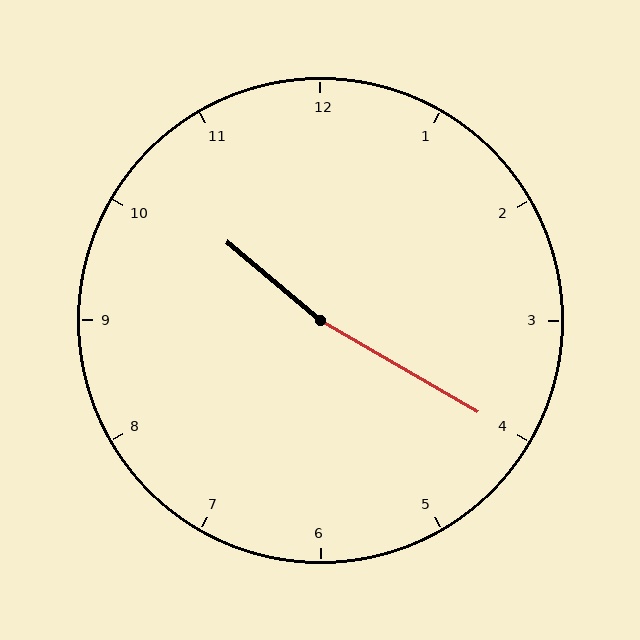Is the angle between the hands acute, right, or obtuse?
It is obtuse.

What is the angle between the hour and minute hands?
Approximately 170 degrees.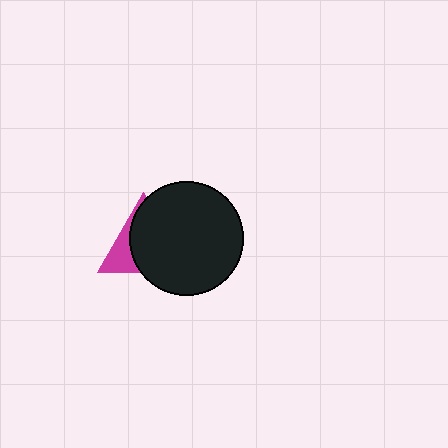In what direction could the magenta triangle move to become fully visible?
The magenta triangle could move left. That would shift it out from behind the black circle entirely.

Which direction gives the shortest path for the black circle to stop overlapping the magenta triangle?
Moving right gives the shortest separation.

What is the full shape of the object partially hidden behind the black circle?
The partially hidden object is a magenta triangle.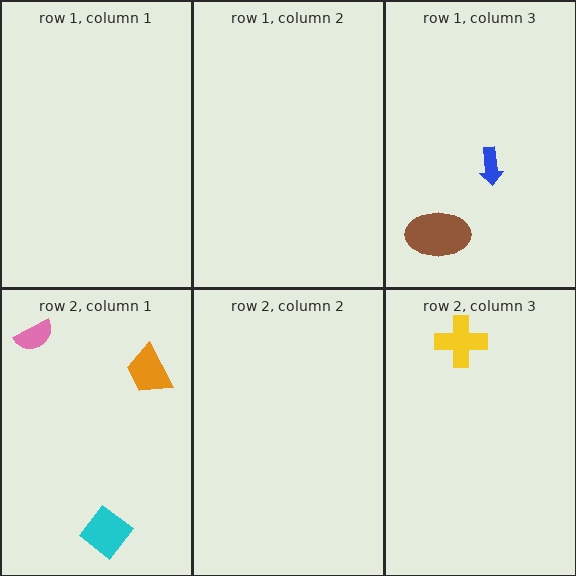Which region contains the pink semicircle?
The row 2, column 1 region.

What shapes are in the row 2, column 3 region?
The yellow cross.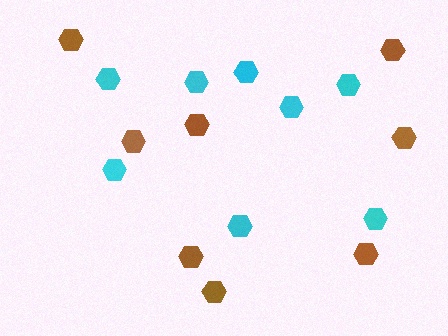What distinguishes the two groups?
There are 2 groups: one group of brown hexagons (8) and one group of cyan hexagons (8).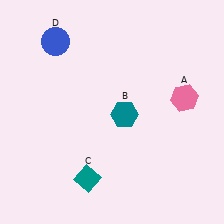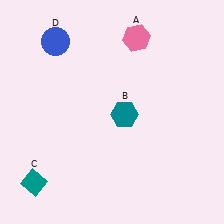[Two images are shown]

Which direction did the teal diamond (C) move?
The teal diamond (C) moved left.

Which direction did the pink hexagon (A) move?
The pink hexagon (A) moved up.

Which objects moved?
The objects that moved are: the pink hexagon (A), the teal diamond (C).